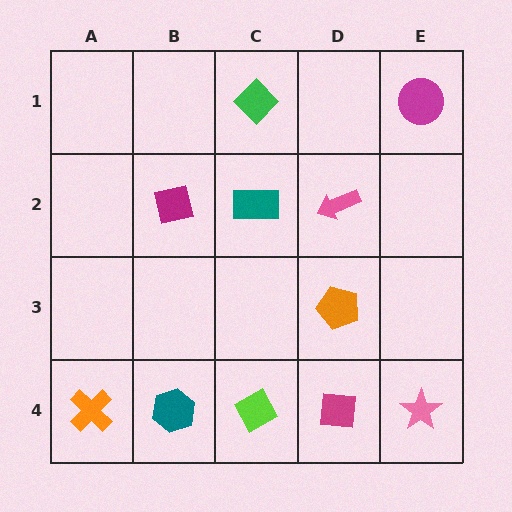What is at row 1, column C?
A green diamond.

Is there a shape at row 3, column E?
No, that cell is empty.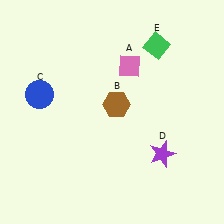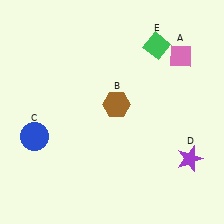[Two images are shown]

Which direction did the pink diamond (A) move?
The pink diamond (A) moved right.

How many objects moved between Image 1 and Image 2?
3 objects moved between the two images.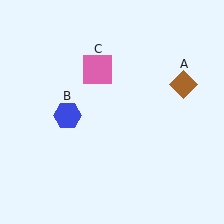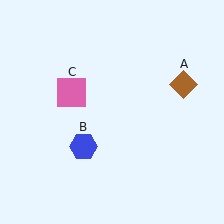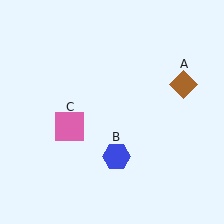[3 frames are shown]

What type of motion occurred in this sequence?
The blue hexagon (object B), pink square (object C) rotated counterclockwise around the center of the scene.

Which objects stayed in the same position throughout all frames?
Brown diamond (object A) remained stationary.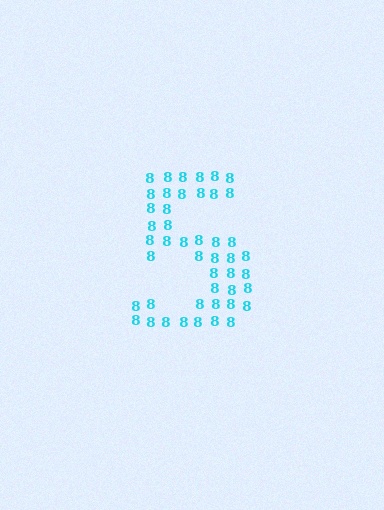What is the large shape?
The large shape is the digit 5.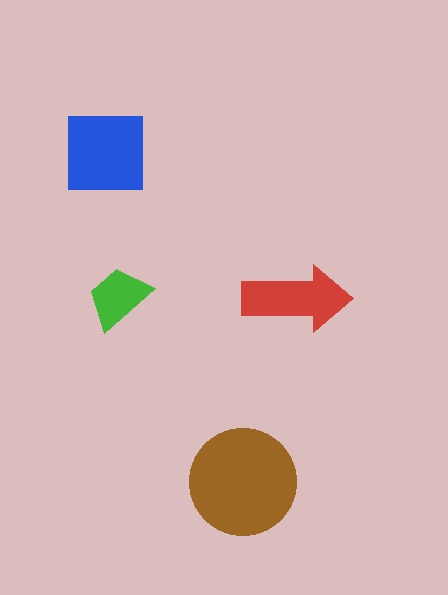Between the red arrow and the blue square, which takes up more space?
The blue square.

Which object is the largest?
The brown circle.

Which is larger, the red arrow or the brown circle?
The brown circle.